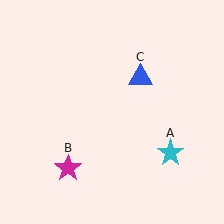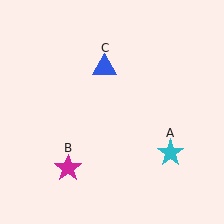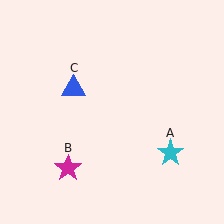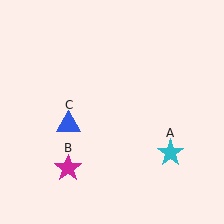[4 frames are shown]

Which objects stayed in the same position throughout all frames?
Cyan star (object A) and magenta star (object B) remained stationary.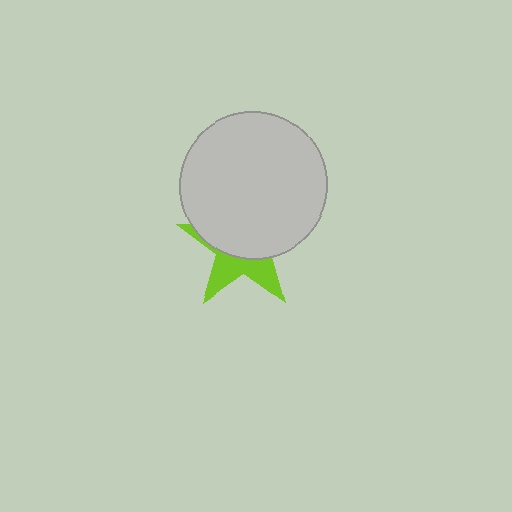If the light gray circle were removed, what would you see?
You would see the complete lime star.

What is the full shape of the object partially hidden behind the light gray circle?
The partially hidden object is a lime star.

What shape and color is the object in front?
The object in front is a light gray circle.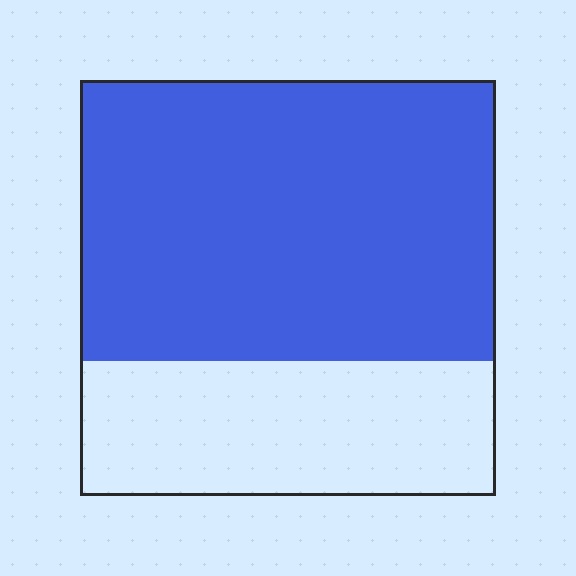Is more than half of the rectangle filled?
Yes.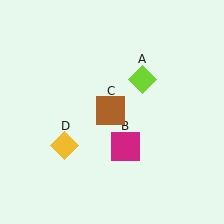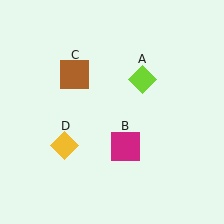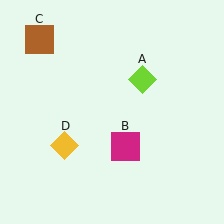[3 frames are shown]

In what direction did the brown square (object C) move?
The brown square (object C) moved up and to the left.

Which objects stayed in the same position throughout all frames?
Lime diamond (object A) and magenta square (object B) and yellow diamond (object D) remained stationary.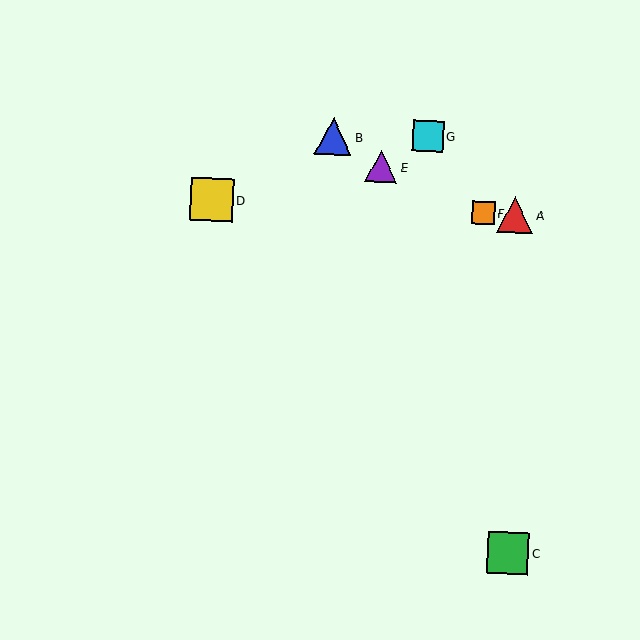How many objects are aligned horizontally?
3 objects (A, D, F) are aligned horizontally.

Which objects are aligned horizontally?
Objects A, D, F are aligned horizontally.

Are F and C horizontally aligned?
No, F is at y≈213 and C is at y≈553.